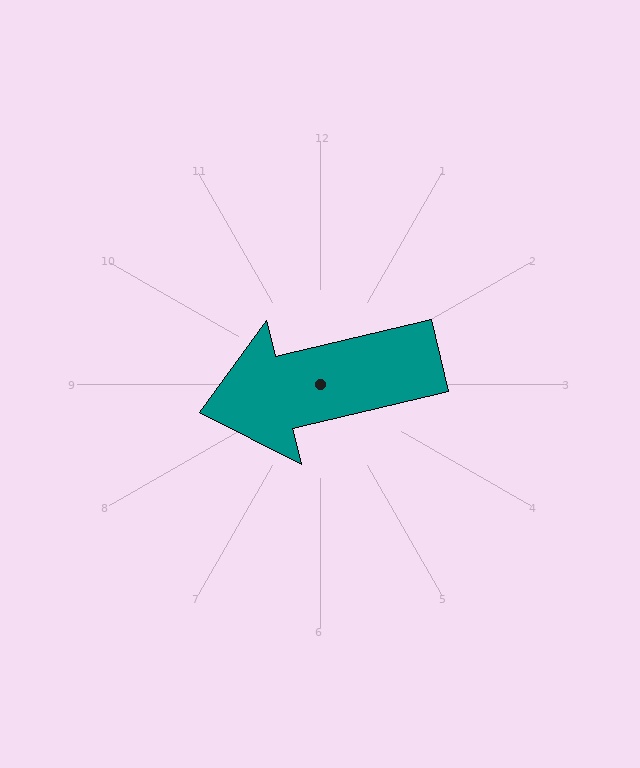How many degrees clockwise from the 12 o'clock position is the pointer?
Approximately 257 degrees.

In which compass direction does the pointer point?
West.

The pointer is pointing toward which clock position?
Roughly 9 o'clock.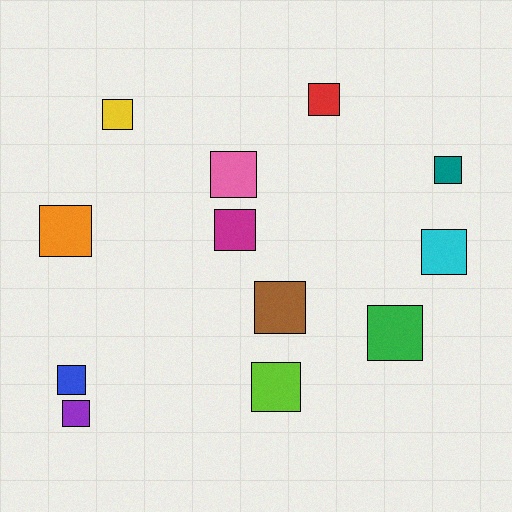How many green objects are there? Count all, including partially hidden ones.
There is 1 green object.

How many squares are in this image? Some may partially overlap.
There are 12 squares.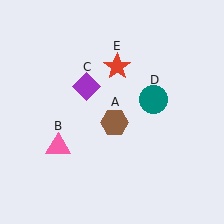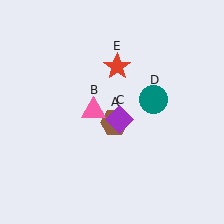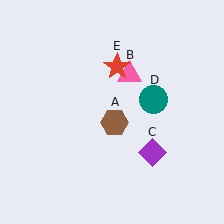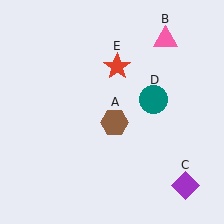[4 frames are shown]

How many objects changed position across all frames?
2 objects changed position: pink triangle (object B), purple diamond (object C).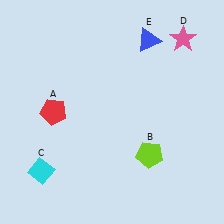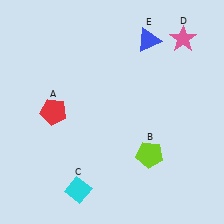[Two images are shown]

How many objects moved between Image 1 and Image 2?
1 object moved between the two images.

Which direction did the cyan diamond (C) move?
The cyan diamond (C) moved right.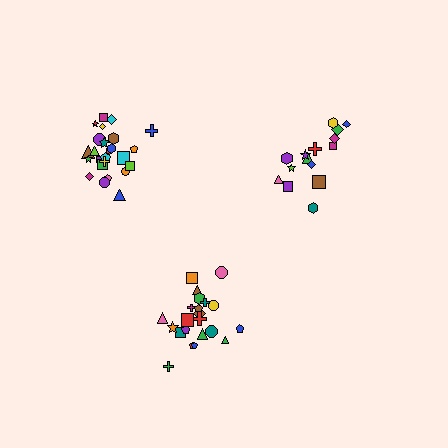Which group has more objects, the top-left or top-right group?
The top-left group.